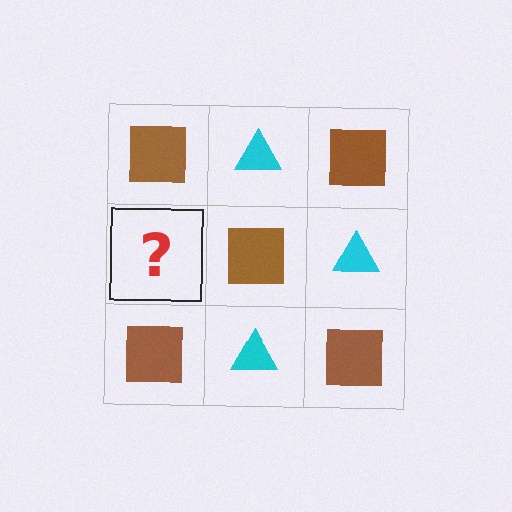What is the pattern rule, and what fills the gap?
The rule is that it alternates brown square and cyan triangle in a checkerboard pattern. The gap should be filled with a cyan triangle.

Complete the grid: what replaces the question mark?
The question mark should be replaced with a cyan triangle.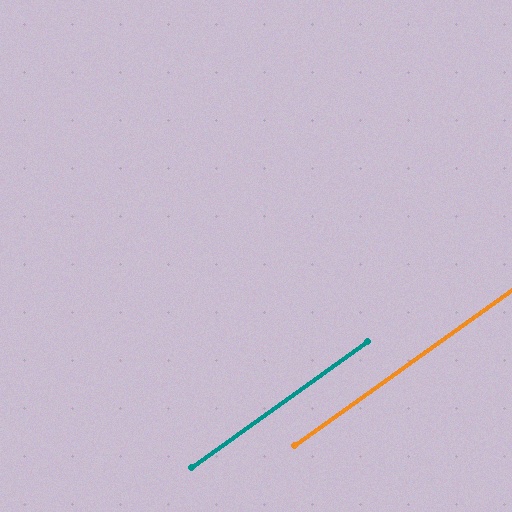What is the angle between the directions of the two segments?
Approximately 0 degrees.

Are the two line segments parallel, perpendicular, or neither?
Parallel — their directions differ by only 0.2°.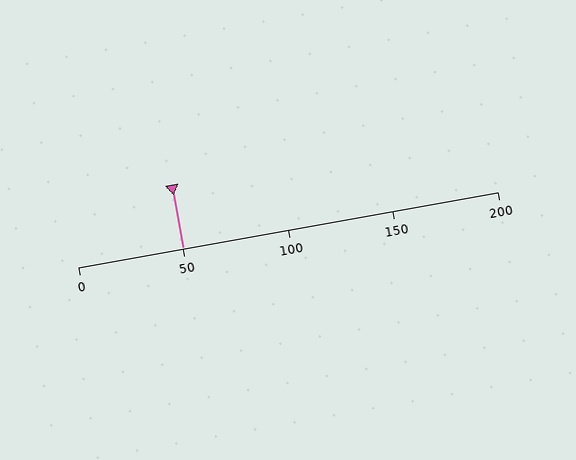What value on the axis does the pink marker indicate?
The marker indicates approximately 50.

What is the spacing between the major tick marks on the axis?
The major ticks are spaced 50 apart.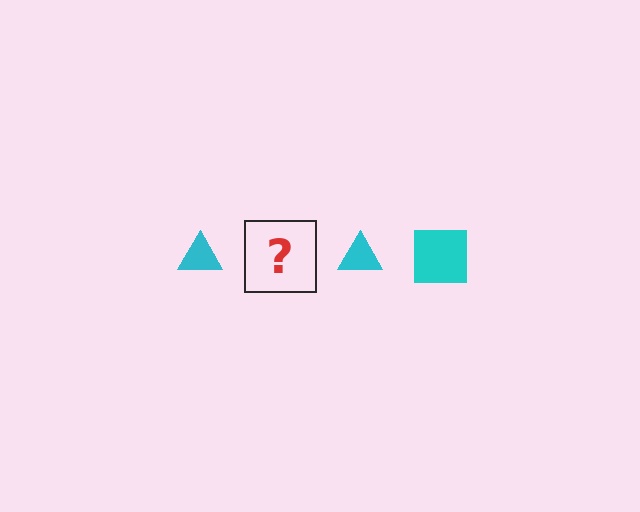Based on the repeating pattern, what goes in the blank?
The blank should be a cyan square.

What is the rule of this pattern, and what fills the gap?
The rule is that the pattern cycles through triangle, square shapes in cyan. The gap should be filled with a cyan square.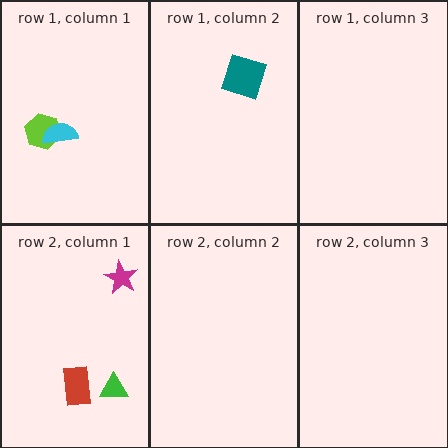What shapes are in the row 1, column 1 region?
The lime hexagon, the cyan semicircle.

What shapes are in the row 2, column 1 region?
The green triangle, the red rectangle, the magenta star.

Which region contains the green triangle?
The row 2, column 1 region.